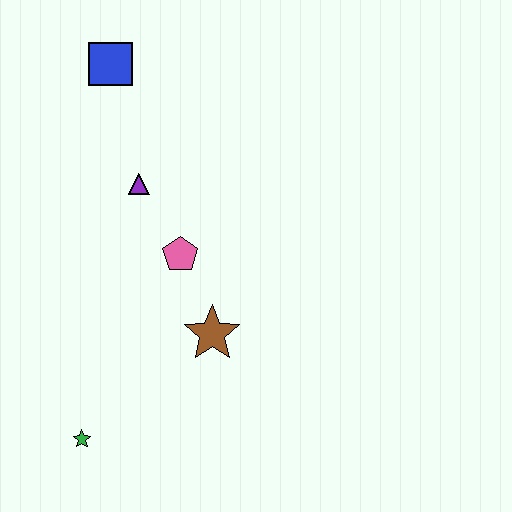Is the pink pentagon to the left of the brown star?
Yes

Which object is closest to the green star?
The brown star is closest to the green star.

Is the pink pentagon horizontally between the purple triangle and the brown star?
Yes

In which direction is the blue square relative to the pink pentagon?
The blue square is above the pink pentagon.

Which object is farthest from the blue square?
The green star is farthest from the blue square.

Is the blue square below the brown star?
No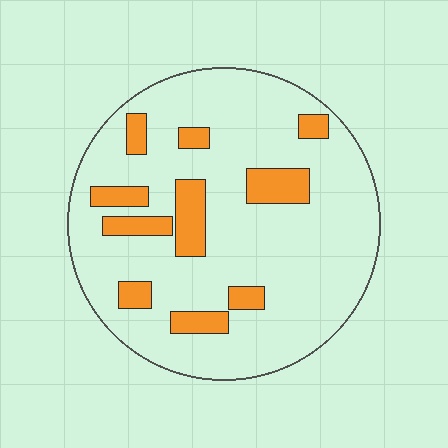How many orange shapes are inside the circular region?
10.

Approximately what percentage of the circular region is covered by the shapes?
Approximately 15%.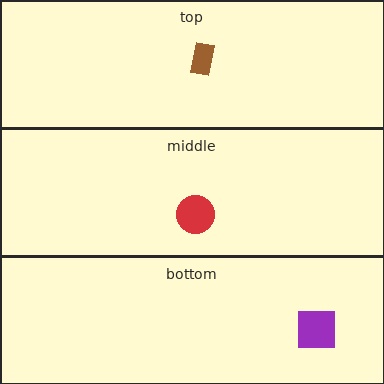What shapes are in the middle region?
The red circle.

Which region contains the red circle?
The middle region.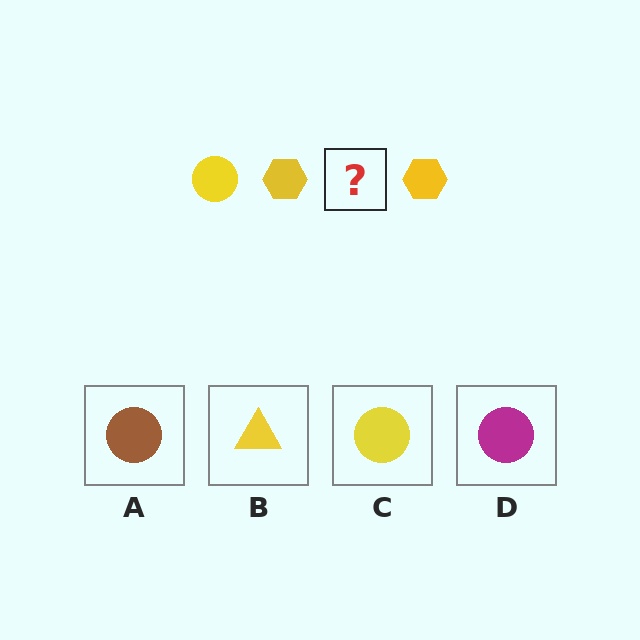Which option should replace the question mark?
Option C.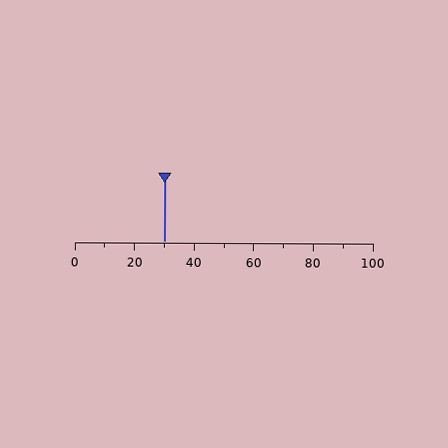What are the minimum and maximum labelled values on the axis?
The axis runs from 0 to 100.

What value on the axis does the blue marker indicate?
The marker indicates approximately 30.